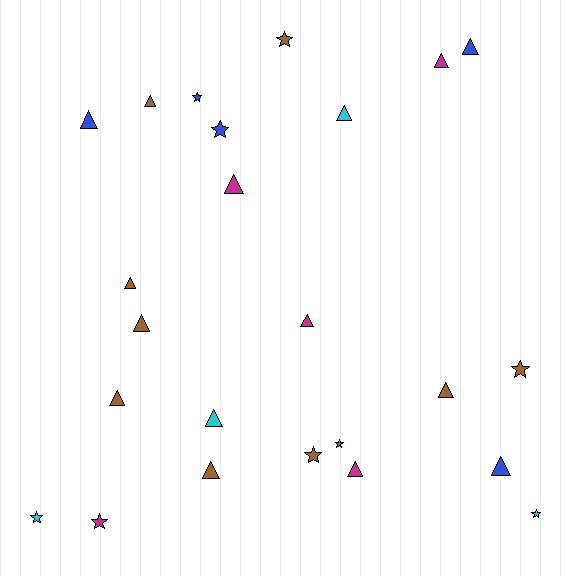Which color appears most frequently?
Brown, with 10 objects.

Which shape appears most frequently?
Triangle, with 15 objects.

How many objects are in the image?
There are 24 objects.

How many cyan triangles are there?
There are 2 cyan triangles.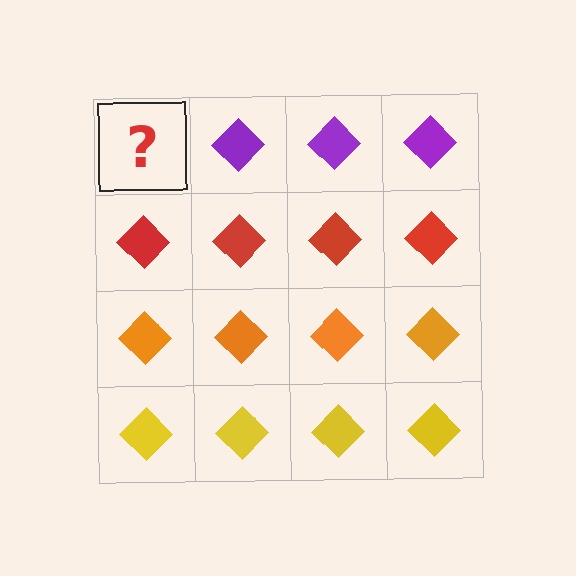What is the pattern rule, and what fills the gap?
The rule is that each row has a consistent color. The gap should be filled with a purple diamond.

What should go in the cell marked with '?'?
The missing cell should contain a purple diamond.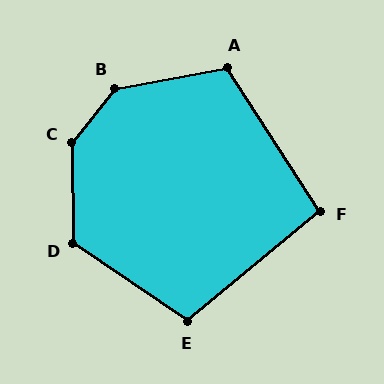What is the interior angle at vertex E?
Approximately 106 degrees (obtuse).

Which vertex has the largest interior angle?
C, at approximately 142 degrees.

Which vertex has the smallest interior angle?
F, at approximately 97 degrees.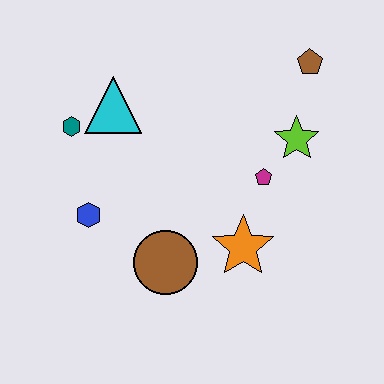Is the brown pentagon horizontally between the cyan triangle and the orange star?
No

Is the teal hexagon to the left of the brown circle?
Yes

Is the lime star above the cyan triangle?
No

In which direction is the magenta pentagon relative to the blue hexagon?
The magenta pentagon is to the right of the blue hexagon.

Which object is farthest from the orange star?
The teal hexagon is farthest from the orange star.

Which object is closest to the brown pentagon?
The lime star is closest to the brown pentagon.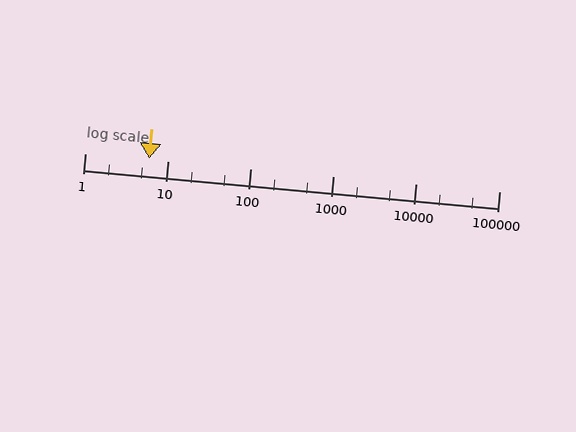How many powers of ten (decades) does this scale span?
The scale spans 5 decades, from 1 to 100000.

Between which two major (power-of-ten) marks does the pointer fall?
The pointer is between 1 and 10.